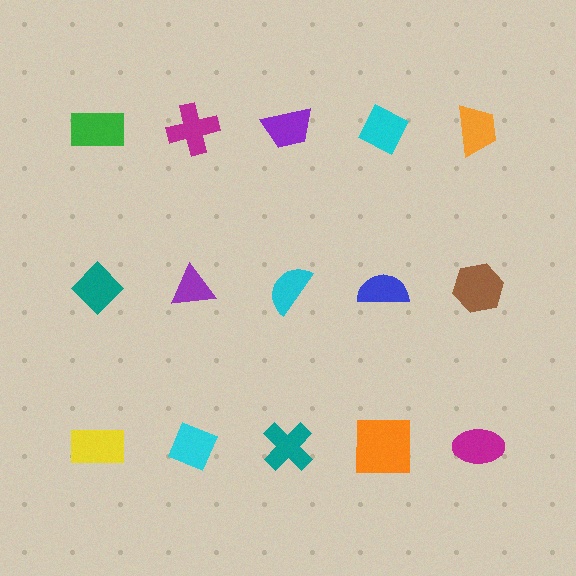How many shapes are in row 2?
5 shapes.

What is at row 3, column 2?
A cyan diamond.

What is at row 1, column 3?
A purple trapezoid.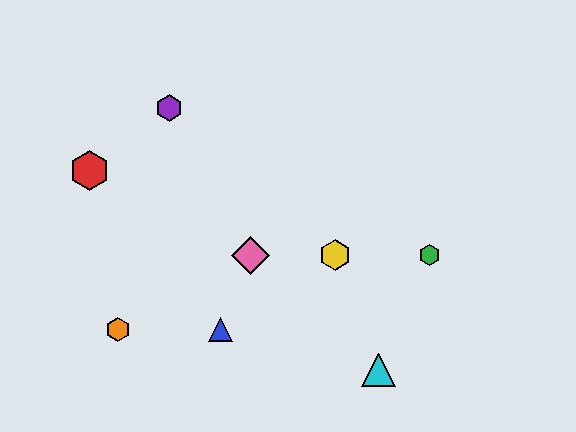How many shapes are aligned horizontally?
3 shapes (the green hexagon, the yellow hexagon, the pink diamond) are aligned horizontally.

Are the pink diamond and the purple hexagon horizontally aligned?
No, the pink diamond is at y≈255 and the purple hexagon is at y≈108.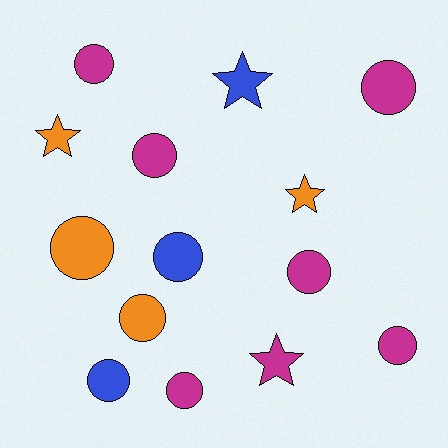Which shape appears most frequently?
Circle, with 10 objects.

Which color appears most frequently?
Magenta, with 7 objects.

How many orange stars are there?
There are 2 orange stars.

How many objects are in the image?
There are 14 objects.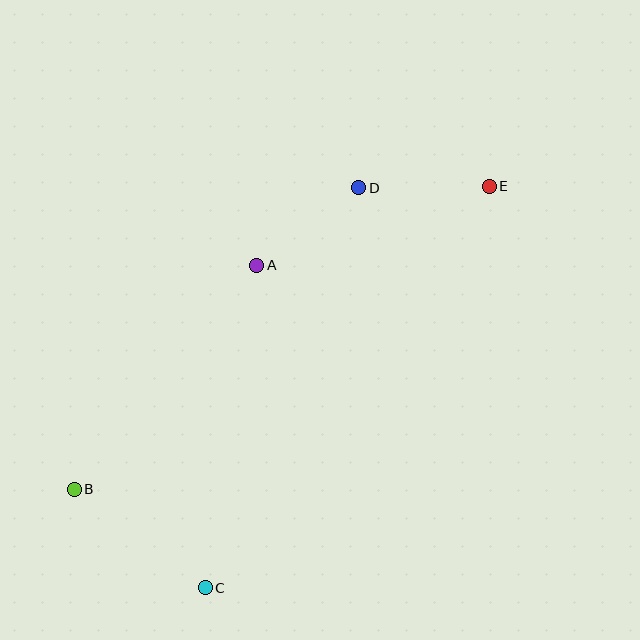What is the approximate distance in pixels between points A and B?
The distance between A and B is approximately 289 pixels.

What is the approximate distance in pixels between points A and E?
The distance between A and E is approximately 245 pixels.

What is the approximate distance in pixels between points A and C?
The distance between A and C is approximately 327 pixels.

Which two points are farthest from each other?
Points B and E are farthest from each other.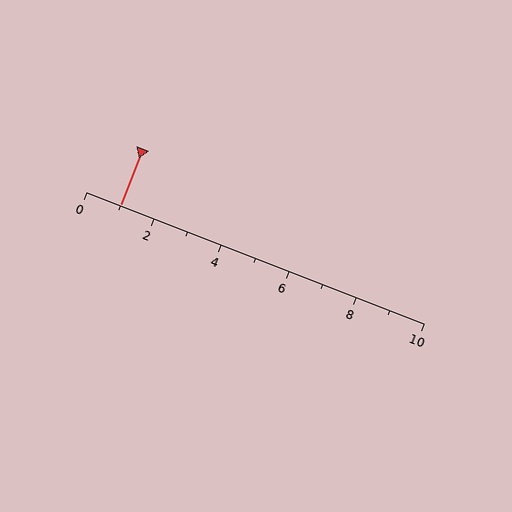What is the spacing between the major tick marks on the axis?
The major ticks are spaced 2 apart.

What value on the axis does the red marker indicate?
The marker indicates approximately 1.